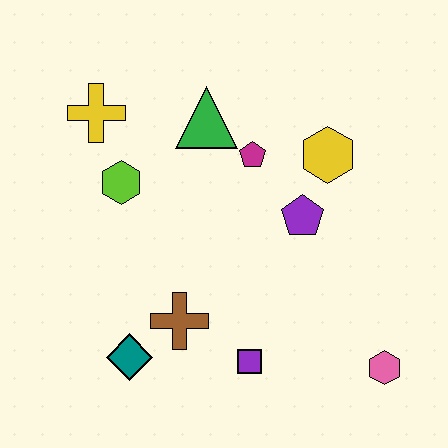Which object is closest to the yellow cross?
The lime hexagon is closest to the yellow cross.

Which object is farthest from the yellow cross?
The pink hexagon is farthest from the yellow cross.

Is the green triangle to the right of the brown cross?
Yes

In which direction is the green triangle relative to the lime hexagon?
The green triangle is to the right of the lime hexagon.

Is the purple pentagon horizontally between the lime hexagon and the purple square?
No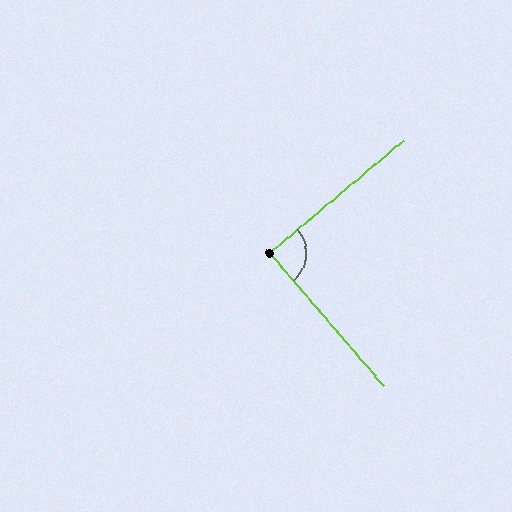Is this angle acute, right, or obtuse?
It is approximately a right angle.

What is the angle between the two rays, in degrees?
Approximately 89 degrees.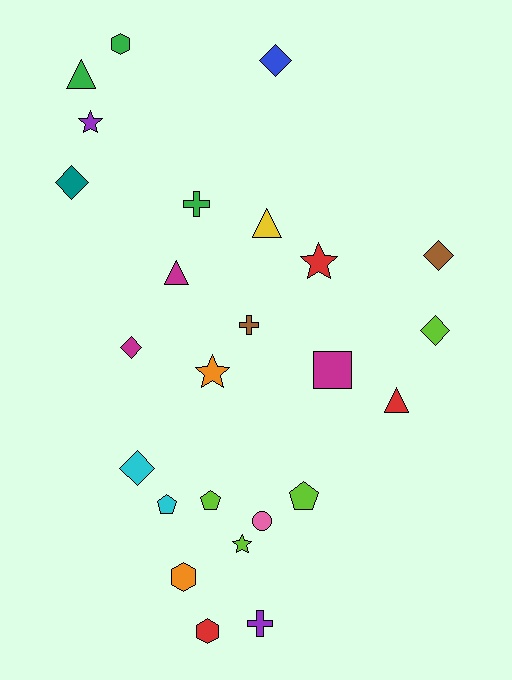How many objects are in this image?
There are 25 objects.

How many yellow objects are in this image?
There is 1 yellow object.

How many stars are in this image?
There are 4 stars.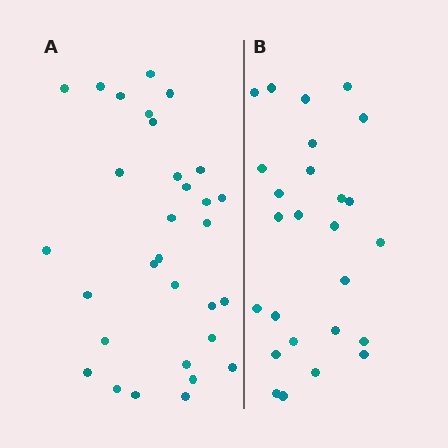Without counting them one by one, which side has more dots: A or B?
Region A (the left region) has more dots.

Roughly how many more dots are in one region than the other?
Region A has about 5 more dots than region B.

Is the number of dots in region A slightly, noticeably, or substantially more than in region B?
Region A has only slightly more — the two regions are fairly close. The ratio is roughly 1.2 to 1.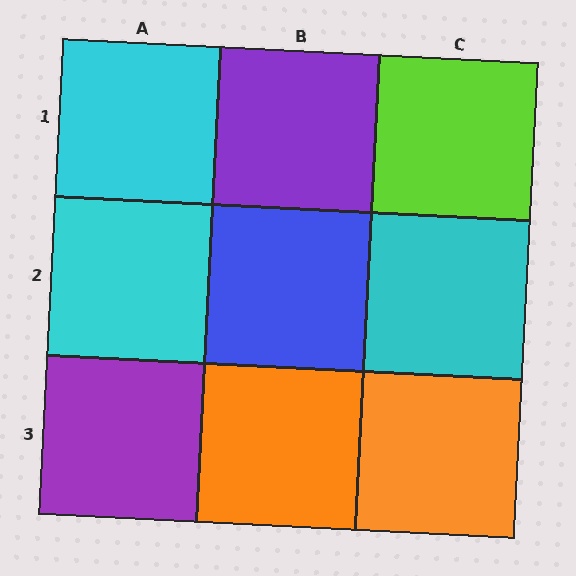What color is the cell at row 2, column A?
Cyan.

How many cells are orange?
2 cells are orange.